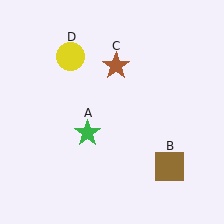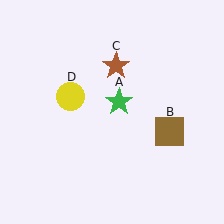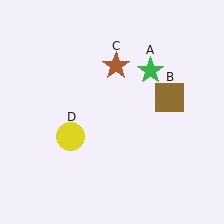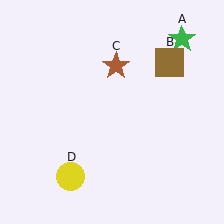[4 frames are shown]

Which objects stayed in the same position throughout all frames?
Brown star (object C) remained stationary.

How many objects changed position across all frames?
3 objects changed position: green star (object A), brown square (object B), yellow circle (object D).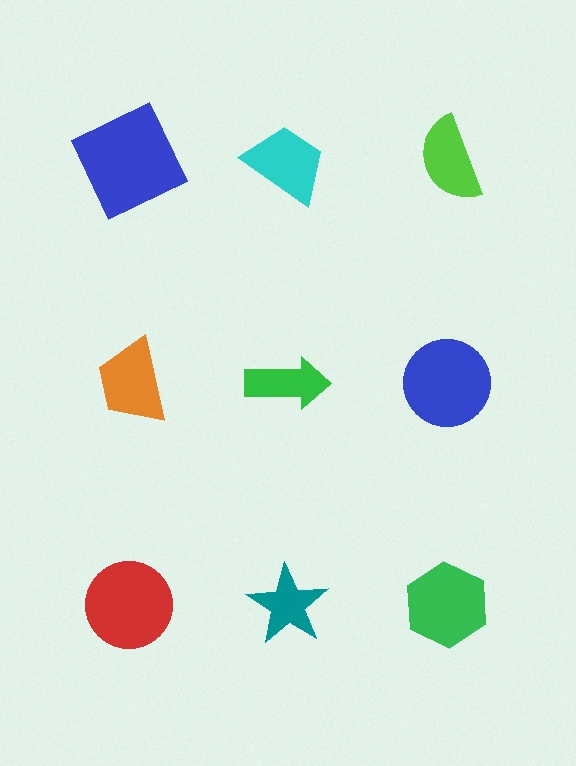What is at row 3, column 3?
A green hexagon.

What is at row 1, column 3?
A lime semicircle.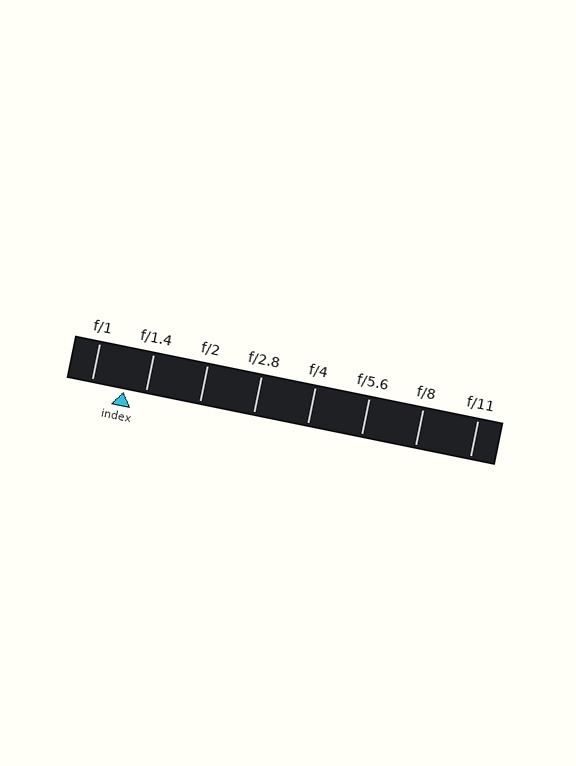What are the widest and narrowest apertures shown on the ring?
The widest aperture shown is f/1 and the narrowest is f/11.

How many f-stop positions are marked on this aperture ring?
There are 8 f-stop positions marked.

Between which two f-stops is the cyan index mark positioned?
The index mark is between f/1 and f/1.4.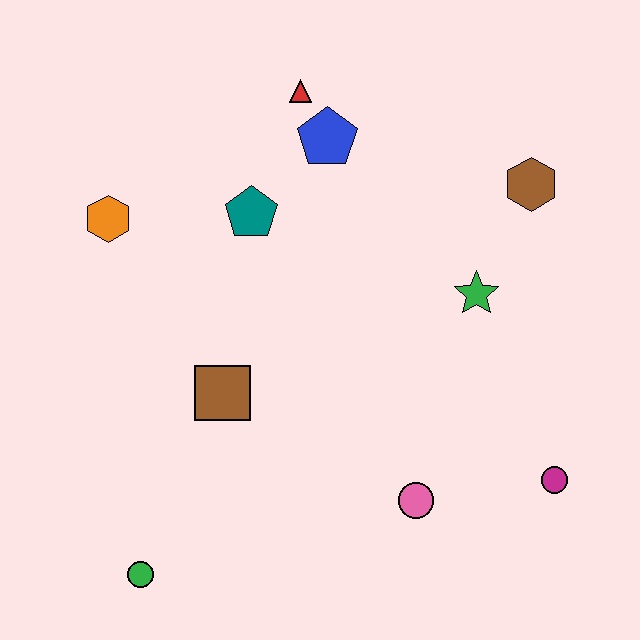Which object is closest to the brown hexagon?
The green star is closest to the brown hexagon.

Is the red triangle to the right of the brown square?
Yes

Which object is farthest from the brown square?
The brown hexagon is farthest from the brown square.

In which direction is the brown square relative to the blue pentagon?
The brown square is below the blue pentagon.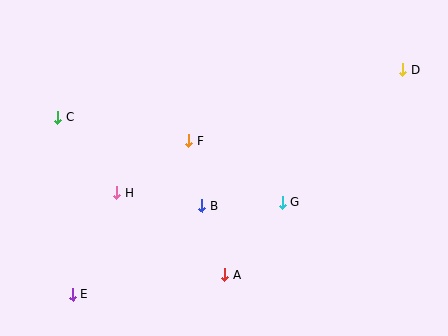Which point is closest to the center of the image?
Point B at (202, 206) is closest to the center.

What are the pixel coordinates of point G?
Point G is at (283, 202).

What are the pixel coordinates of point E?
Point E is at (73, 294).